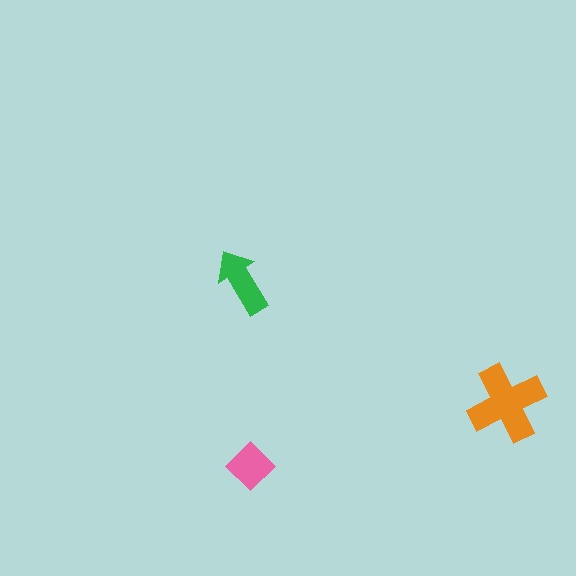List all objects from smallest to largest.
The pink diamond, the green arrow, the orange cross.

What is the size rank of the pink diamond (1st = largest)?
3rd.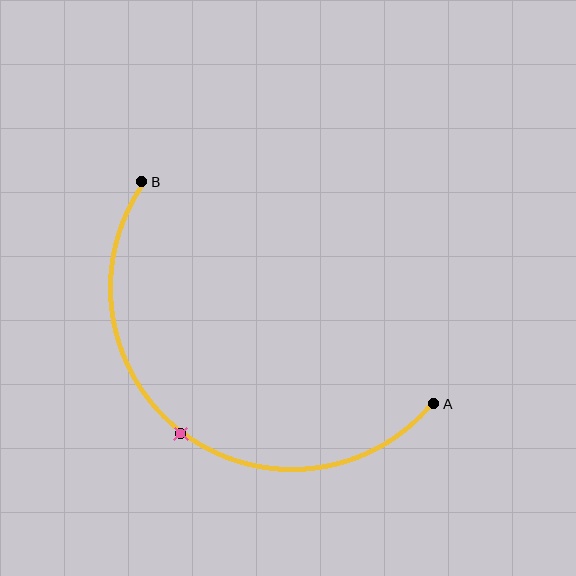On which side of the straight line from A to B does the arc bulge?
The arc bulges below and to the left of the straight line connecting A and B.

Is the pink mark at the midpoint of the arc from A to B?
Yes. The pink mark lies on the arc at equal arc-length from both A and B — it is the arc midpoint.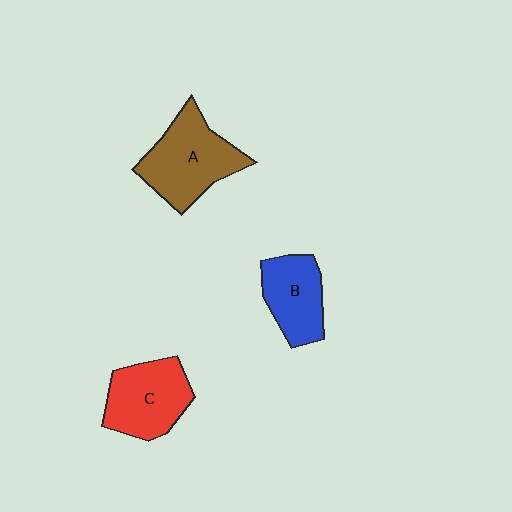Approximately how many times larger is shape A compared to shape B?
Approximately 1.4 times.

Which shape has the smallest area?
Shape B (blue).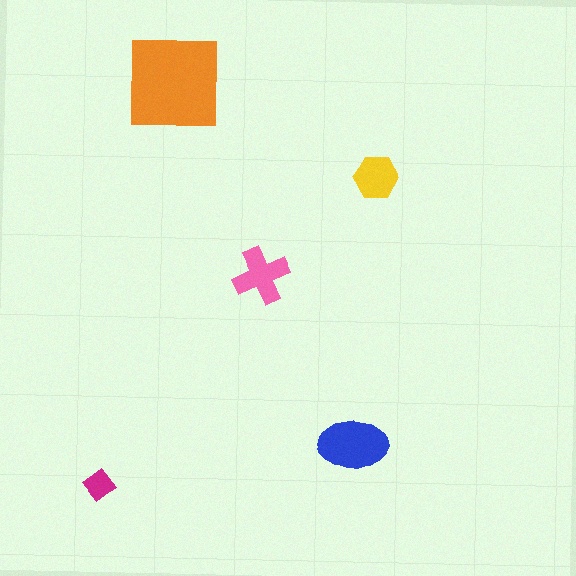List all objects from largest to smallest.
The orange square, the blue ellipse, the pink cross, the yellow hexagon, the magenta diamond.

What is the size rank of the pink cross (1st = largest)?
3rd.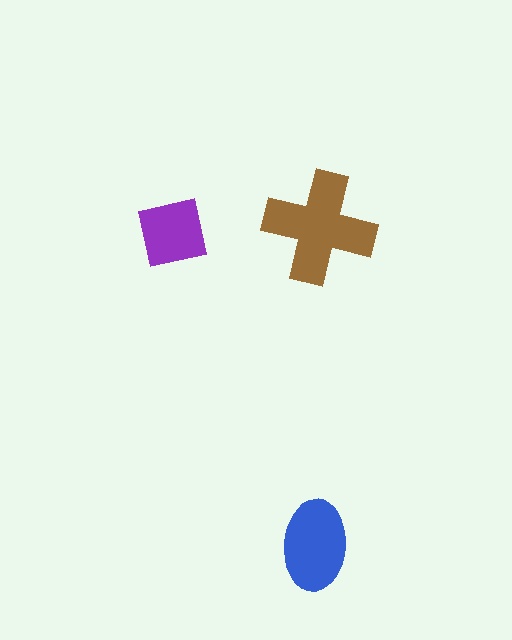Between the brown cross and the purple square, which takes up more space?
The brown cross.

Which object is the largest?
The brown cross.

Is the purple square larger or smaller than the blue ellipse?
Smaller.